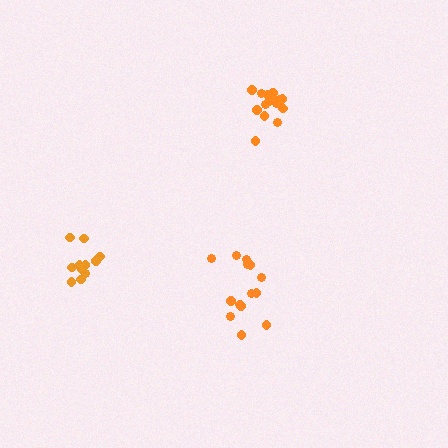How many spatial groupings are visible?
There are 3 spatial groupings.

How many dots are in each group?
Group 1: 15 dots, Group 2: 14 dots, Group 3: 12 dots (41 total).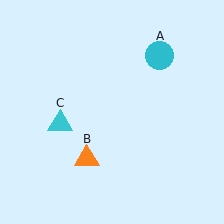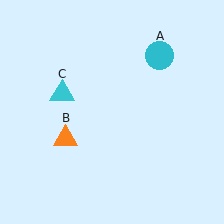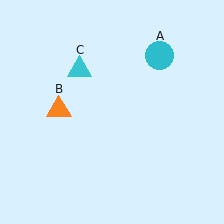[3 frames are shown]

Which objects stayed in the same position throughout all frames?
Cyan circle (object A) remained stationary.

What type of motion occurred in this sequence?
The orange triangle (object B), cyan triangle (object C) rotated clockwise around the center of the scene.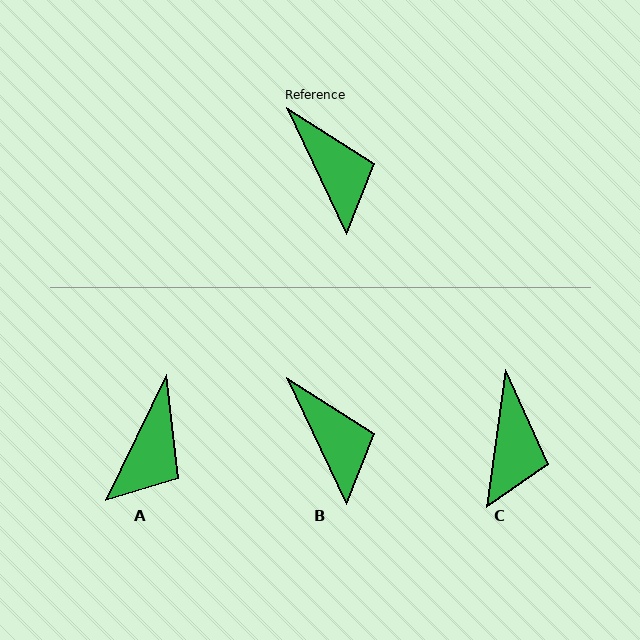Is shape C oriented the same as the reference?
No, it is off by about 33 degrees.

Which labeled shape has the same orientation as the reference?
B.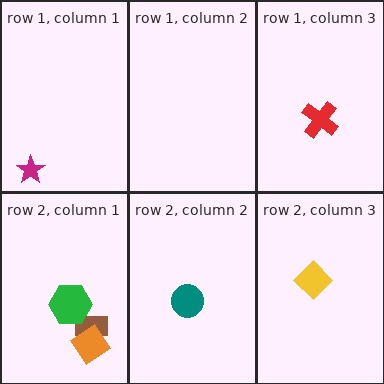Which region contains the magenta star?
The row 1, column 1 region.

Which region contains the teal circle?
The row 2, column 2 region.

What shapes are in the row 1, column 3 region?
The red cross.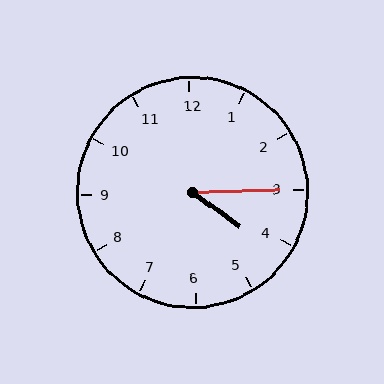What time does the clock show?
4:15.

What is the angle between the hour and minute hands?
Approximately 38 degrees.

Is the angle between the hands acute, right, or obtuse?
It is acute.